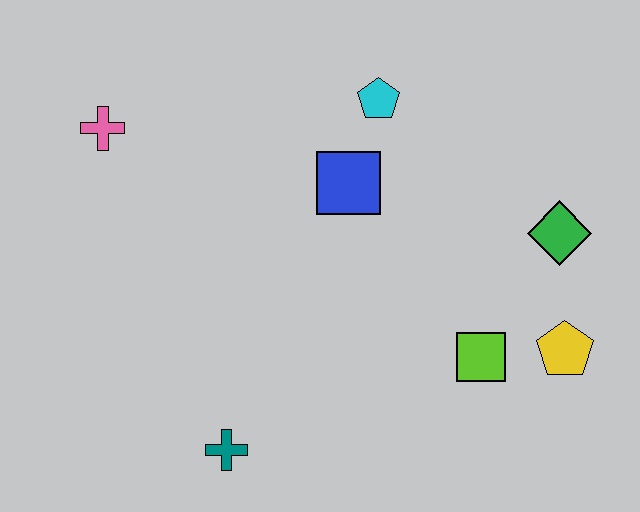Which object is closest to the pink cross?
The blue square is closest to the pink cross.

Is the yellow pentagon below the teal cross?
No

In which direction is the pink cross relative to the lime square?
The pink cross is to the left of the lime square.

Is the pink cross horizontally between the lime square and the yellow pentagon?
No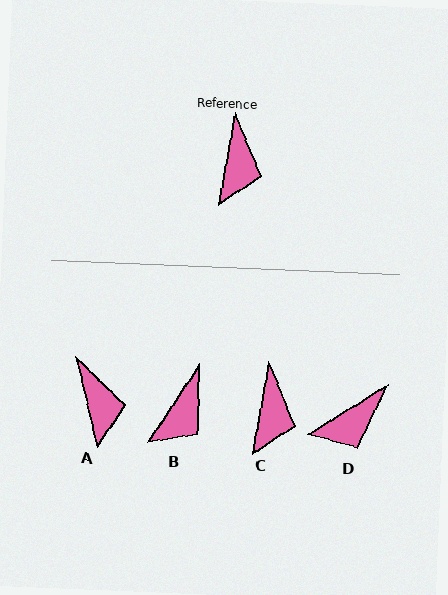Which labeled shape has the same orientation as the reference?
C.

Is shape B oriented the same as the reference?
No, it is off by about 23 degrees.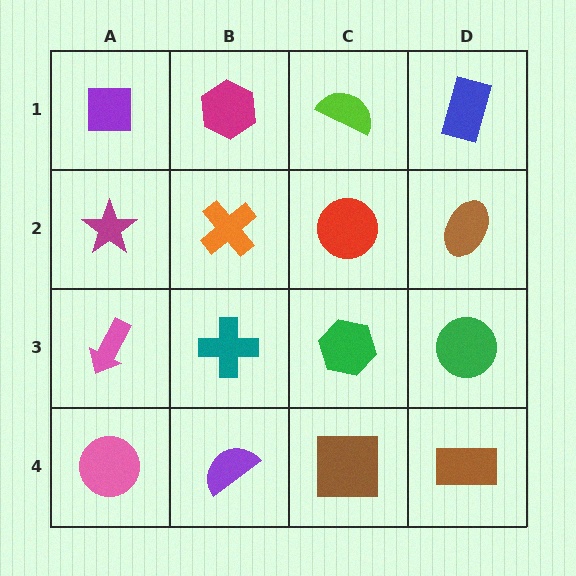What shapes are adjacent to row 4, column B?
A teal cross (row 3, column B), a pink circle (row 4, column A), a brown square (row 4, column C).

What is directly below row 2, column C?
A green hexagon.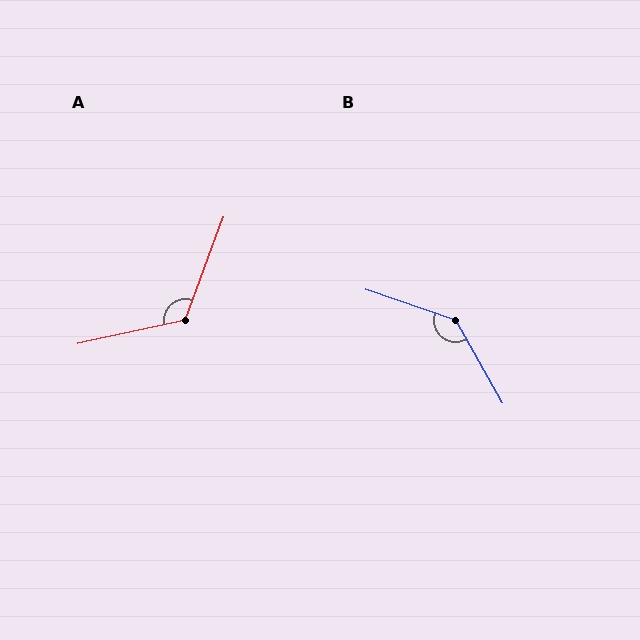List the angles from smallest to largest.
A (123°), B (138°).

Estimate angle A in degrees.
Approximately 123 degrees.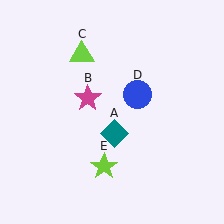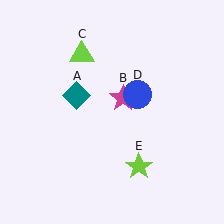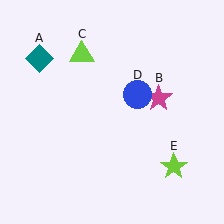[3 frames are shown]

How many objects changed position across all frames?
3 objects changed position: teal diamond (object A), magenta star (object B), lime star (object E).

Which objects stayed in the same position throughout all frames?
Lime triangle (object C) and blue circle (object D) remained stationary.